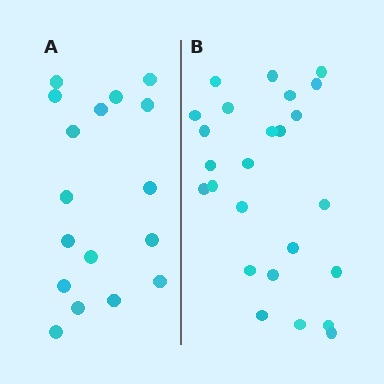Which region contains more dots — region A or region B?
Region B (the right region) has more dots.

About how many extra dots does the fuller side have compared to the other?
Region B has roughly 8 or so more dots than region A.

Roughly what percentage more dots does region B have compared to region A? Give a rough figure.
About 45% more.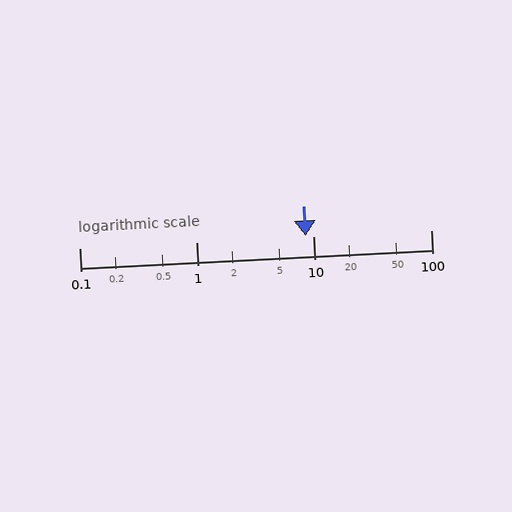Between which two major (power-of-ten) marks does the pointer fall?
The pointer is between 1 and 10.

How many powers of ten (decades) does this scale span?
The scale spans 3 decades, from 0.1 to 100.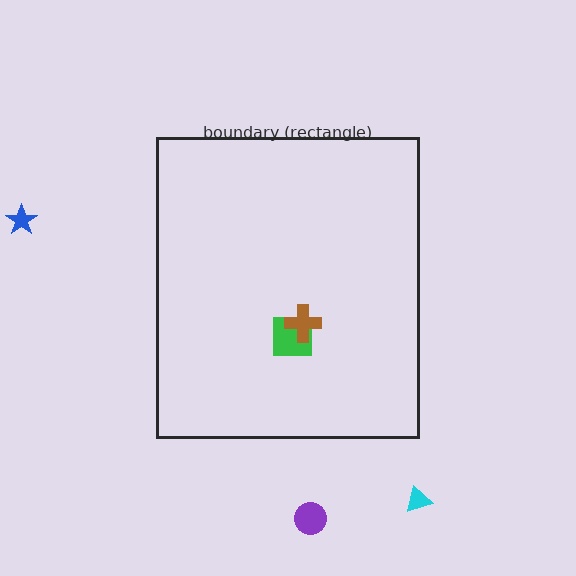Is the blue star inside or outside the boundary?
Outside.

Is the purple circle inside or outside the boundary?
Outside.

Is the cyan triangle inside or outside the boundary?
Outside.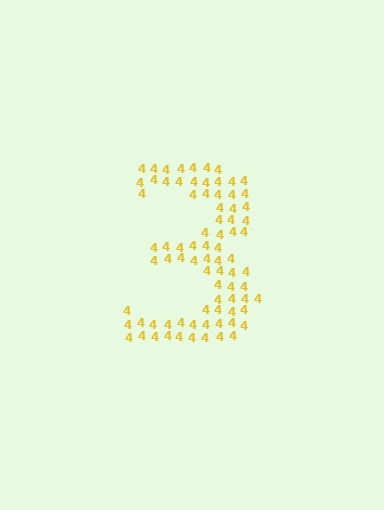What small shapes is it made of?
It is made of small digit 4's.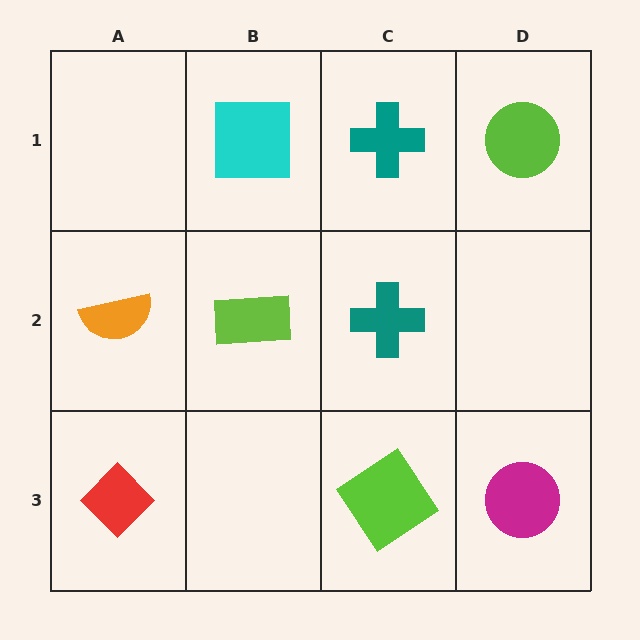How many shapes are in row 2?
3 shapes.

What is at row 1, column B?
A cyan square.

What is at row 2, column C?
A teal cross.